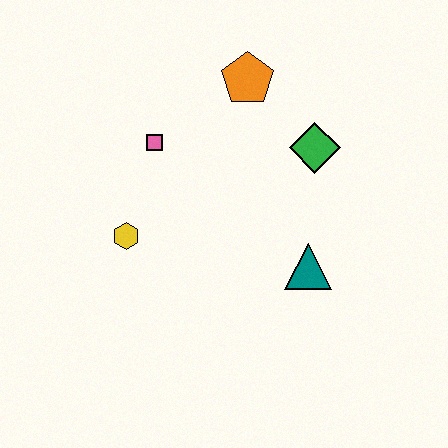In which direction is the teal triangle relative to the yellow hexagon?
The teal triangle is to the right of the yellow hexagon.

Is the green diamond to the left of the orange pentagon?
No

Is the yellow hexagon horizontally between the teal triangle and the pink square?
No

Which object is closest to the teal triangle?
The green diamond is closest to the teal triangle.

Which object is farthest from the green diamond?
The yellow hexagon is farthest from the green diamond.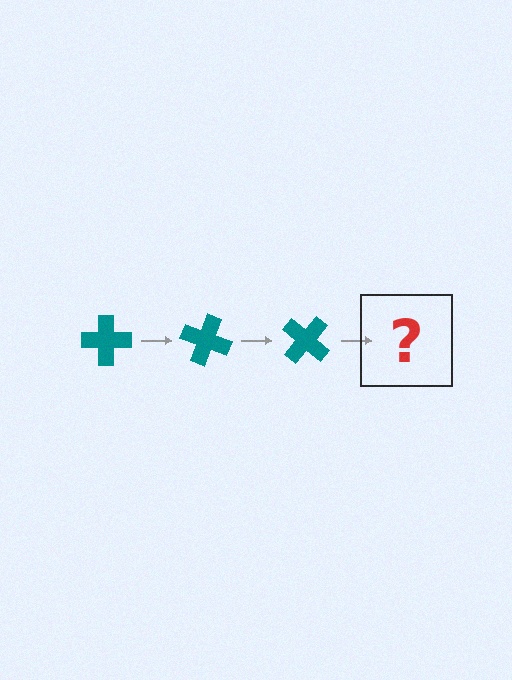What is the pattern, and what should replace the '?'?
The pattern is that the cross rotates 20 degrees each step. The '?' should be a teal cross rotated 60 degrees.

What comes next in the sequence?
The next element should be a teal cross rotated 60 degrees.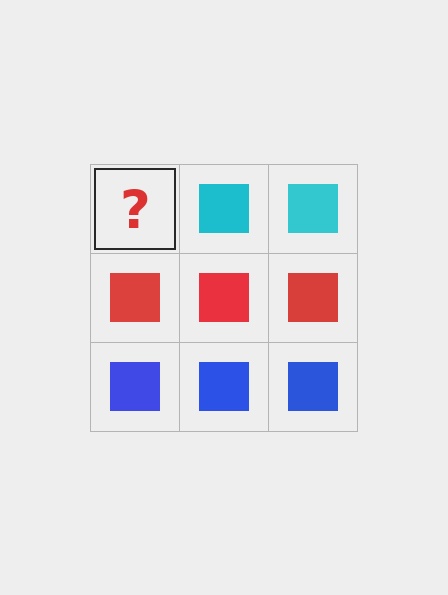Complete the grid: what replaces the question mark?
The question mark should be replaced with a cyan square.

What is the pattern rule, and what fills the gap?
The rule is that each row has a consistent color. The gap should be filled with a cyan square.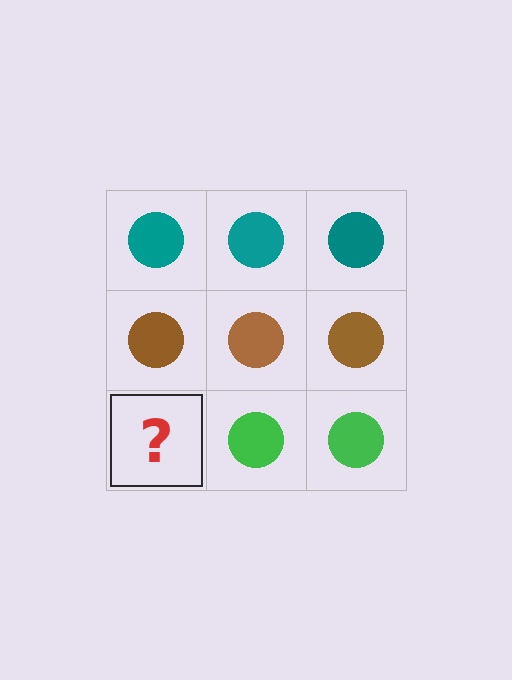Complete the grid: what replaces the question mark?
The question mark should be replaced with a green circle.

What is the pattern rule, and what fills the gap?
The rule is that each row has a consistent color. The gap should be filled with a green circle.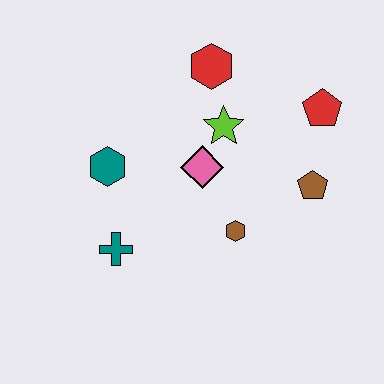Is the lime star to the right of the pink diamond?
Yes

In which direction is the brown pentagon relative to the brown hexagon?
The brown pentagon is to the right of the brown hexagon.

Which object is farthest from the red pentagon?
The teal cross is farthest from the red pentagon.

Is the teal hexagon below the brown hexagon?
No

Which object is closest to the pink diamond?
The lime star is closest to the pink diamond.